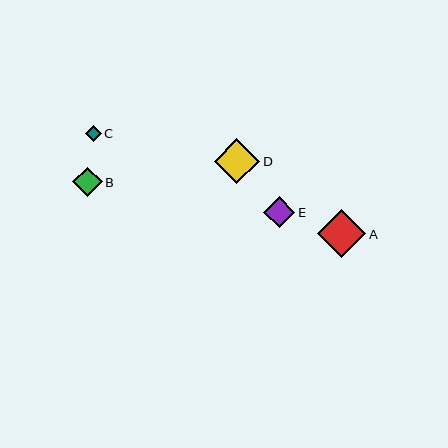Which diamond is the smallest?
Diamond C is the smallest with a size of approximately 16 pixels.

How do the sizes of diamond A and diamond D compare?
Diamond A and diamond D are approximately the same size.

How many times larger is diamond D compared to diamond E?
Diamond D is approximately 1.5 times the size of diamond E.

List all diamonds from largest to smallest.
From largest to smallest: A, D, E, B, C.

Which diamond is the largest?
Diamond A is the largest with a size of approximately 48 pixels.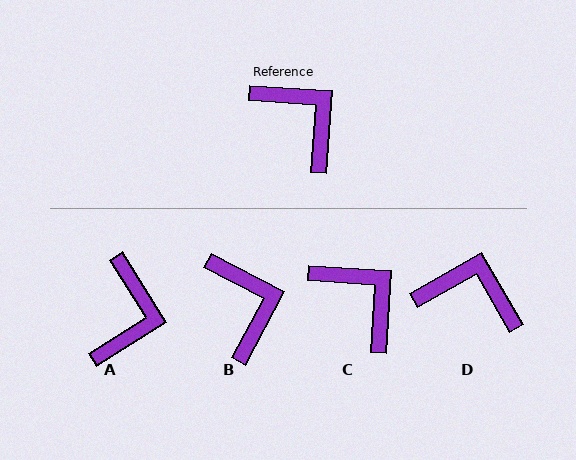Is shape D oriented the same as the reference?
No, it is off by about 34 degrees.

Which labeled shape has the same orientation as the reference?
C.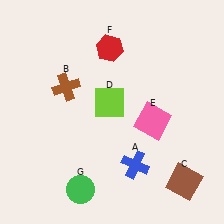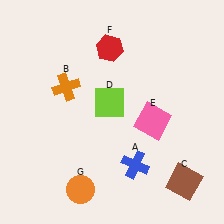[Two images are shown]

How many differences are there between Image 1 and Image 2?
There are 2 differences between the two images.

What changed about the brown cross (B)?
In Image 1, B is brown. In Image 2, it changed to orange.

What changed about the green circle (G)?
In Image 1, G is green. In Image 2, it changed to orange.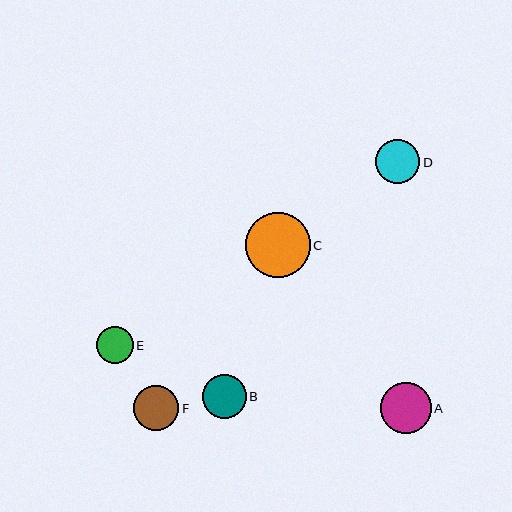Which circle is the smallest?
Circle E is the smallest with a size of approximately 37 pixels.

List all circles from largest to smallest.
From largest to smallest: C, A, F, D, B, E.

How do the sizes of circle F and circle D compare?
Circle F and circle D are approximately the same size.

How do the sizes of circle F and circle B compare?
Circle F and circle B are approximately the same size.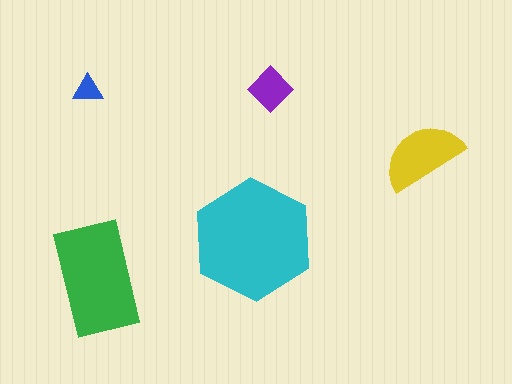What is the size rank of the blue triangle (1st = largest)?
5th.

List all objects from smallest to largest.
The blue triangle, the purple diamond, the yellow semicircle, the green rectangle, the cyan hexagon.